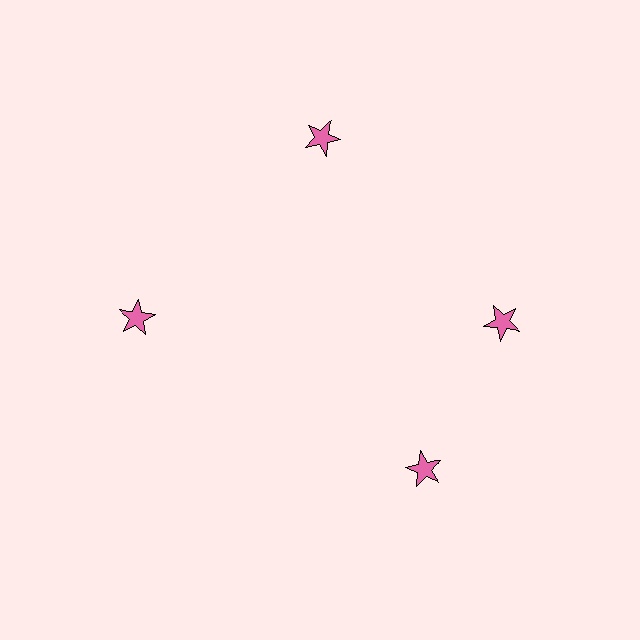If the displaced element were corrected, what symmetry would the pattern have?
It would have 4-fold rotational symmetry — the pattern would map onto itself every 90 degrees.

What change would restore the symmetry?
The symmetry would be restored by rotating it back into even spacing with its neighbors so that all 4 stars sit at equal angles and equal distance from the center.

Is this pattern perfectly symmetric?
No. The 4 pink stars are arranged in a ring, but one element near the 6 o'clock position is rotated out of alignment along the ring, breaking the 4-fold rotational symmetry.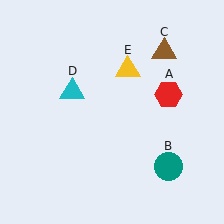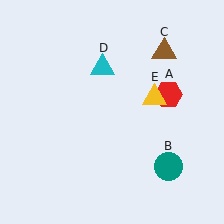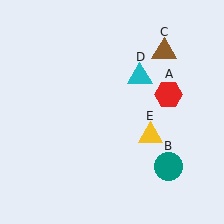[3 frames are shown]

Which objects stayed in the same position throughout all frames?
Red hexagon (object A) and teal circle (object B) and brown triangle (object C) remained stationary.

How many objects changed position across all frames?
2 objects changed position: cyan triangle (object D), yellow triangle (object E).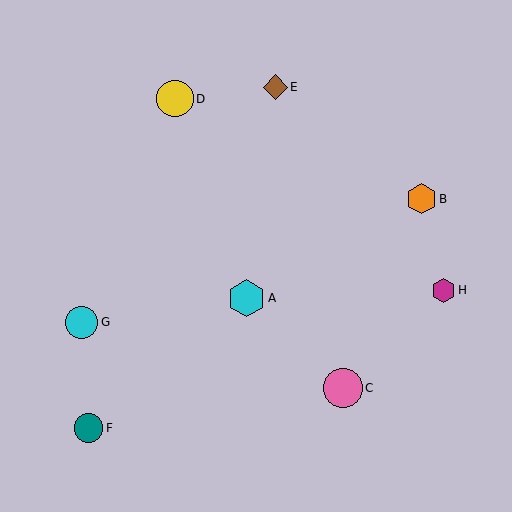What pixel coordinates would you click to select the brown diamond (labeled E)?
Click at (275, 87) to select the brown diamond E.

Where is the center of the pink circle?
The center of the pink circle is at (343, 388).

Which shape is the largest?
The pink circle (labeled C) is the largest.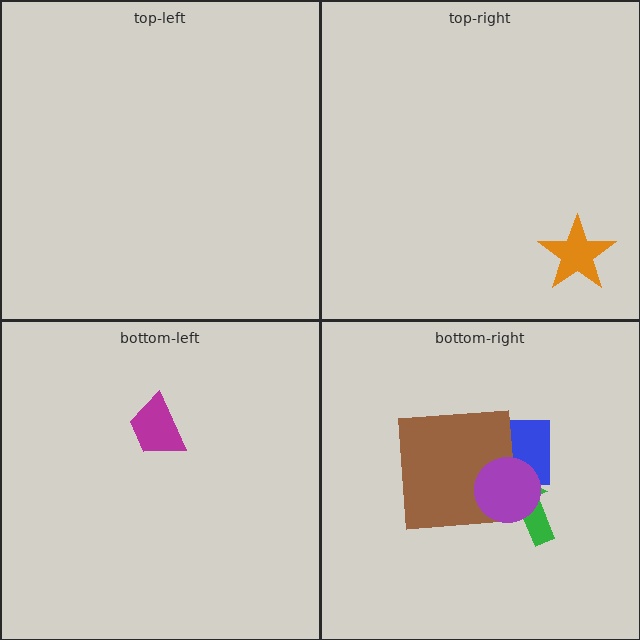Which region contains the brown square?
The bottom-right region.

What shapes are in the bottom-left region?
The magenta trapezoid.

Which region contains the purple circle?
The bottom-right region.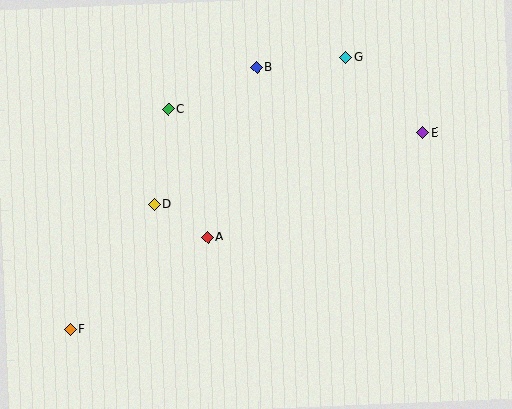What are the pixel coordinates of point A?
Point A is at (207, 237).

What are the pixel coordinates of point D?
Point D is at (154, 205).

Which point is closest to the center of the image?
Point A at (207, 237) is closest to the center.